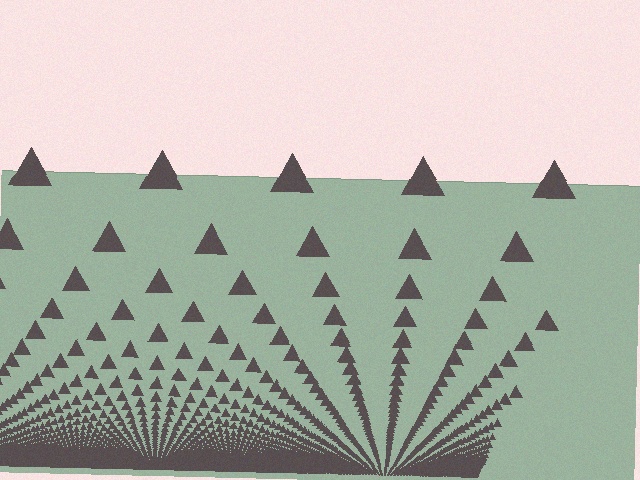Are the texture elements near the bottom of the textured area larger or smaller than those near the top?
Smaller. The gradient is inverted — elements near the bottom are smaller and denser.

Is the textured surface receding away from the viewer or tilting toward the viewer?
The surface appears to tilt toward the viewer. Texture elements get larger and sparser toward the top.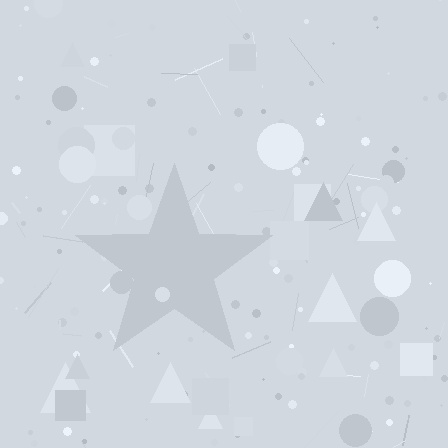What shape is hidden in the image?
A star is hidden in the image.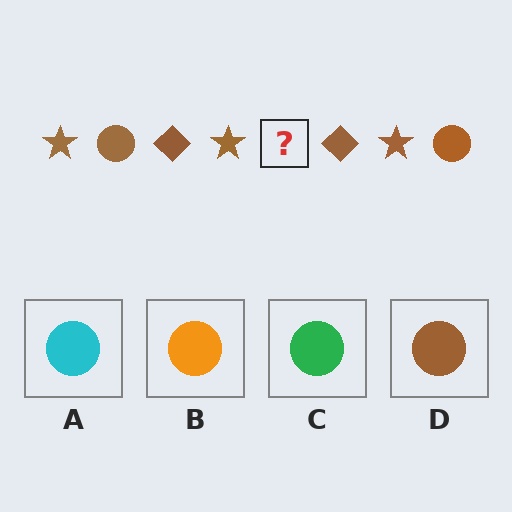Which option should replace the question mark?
Option D.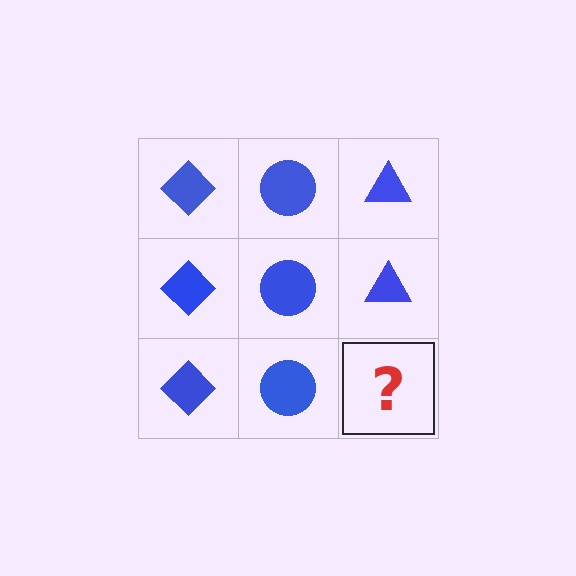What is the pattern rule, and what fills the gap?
The rule is that each column has a consistent shape. The gap should be filled with a blue triangle.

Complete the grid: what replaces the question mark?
The question mark should be replaced with a blue triangle.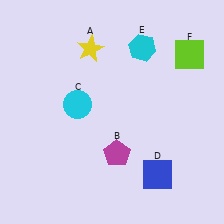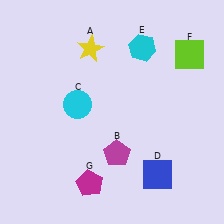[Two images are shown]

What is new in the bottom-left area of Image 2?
A magenta pentagon (G) was added in the bottom-left area of Image 2.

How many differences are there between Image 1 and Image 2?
There is 1 difference between the two images.